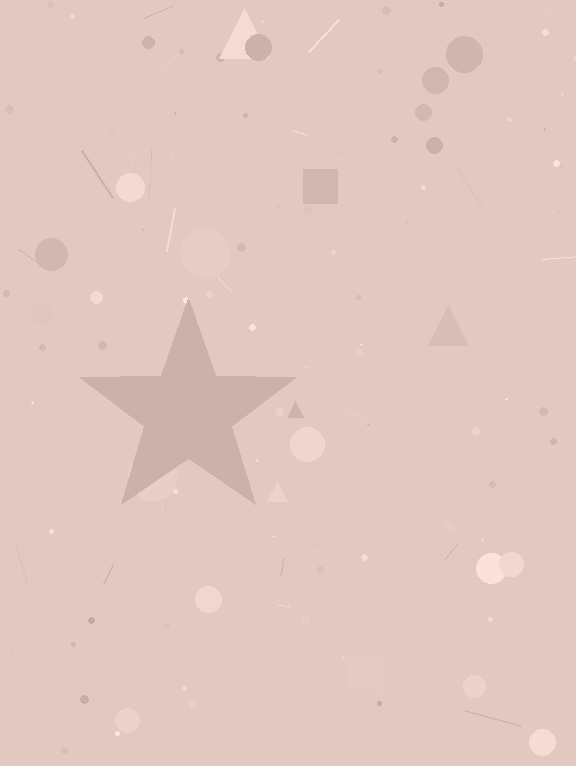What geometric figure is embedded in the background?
A star is embedded in the background.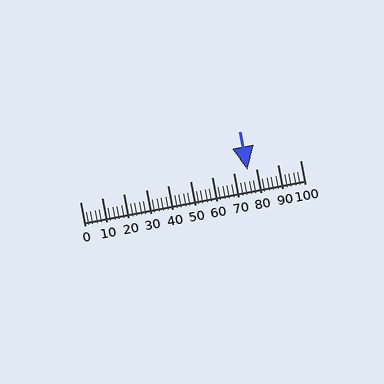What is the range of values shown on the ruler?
The ruler shows values from 0 to 100.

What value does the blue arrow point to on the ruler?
The blue arrow points to approximately 76.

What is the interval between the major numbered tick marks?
The major tick marks are spaced 10 units apart.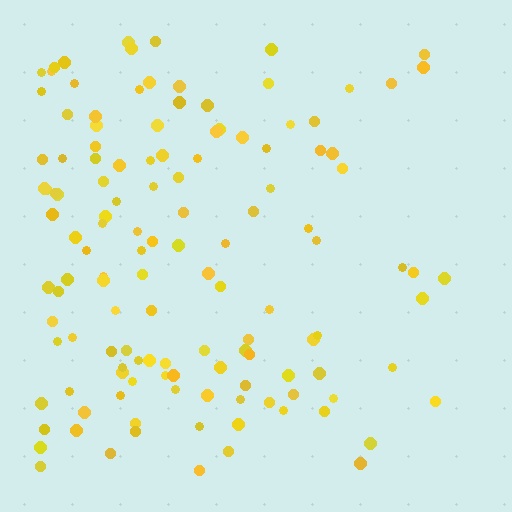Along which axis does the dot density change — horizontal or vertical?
Horizontal.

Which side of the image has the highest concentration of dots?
The left.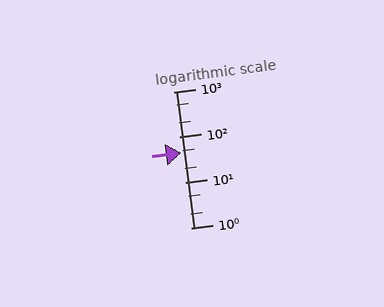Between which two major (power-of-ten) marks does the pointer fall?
The pointer is between 10 and 100.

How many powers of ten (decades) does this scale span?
The scale spans 3 decades, from 1 to 1000.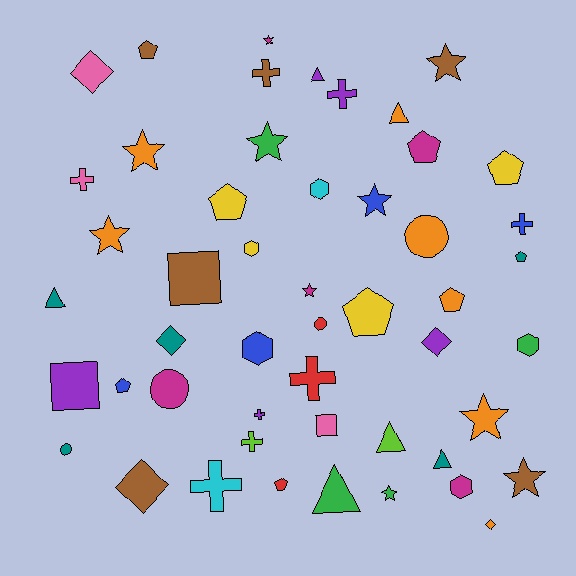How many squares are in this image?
There are 3 squares.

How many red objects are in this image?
There are 3 red objects.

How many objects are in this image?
There are 50 objects.